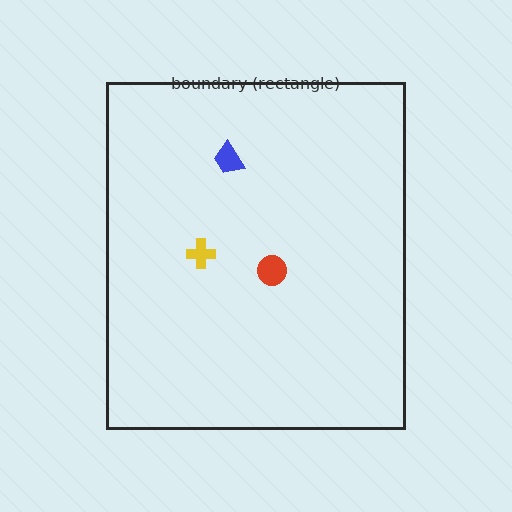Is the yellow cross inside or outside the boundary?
Inside.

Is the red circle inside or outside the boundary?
Inside.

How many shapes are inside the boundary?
3 inside, 0 outside.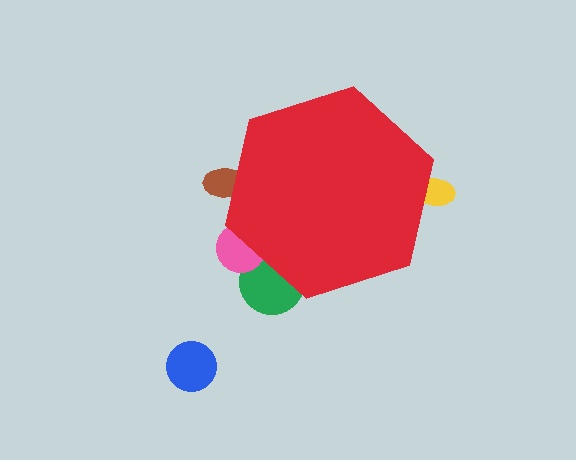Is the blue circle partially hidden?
No, the blue circle is fully visible.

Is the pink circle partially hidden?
Yes, the pink circle is partially hidden behind the red hexagon.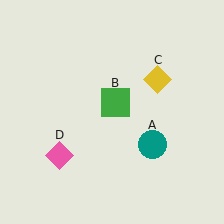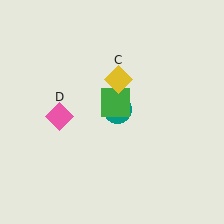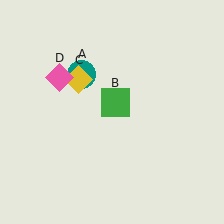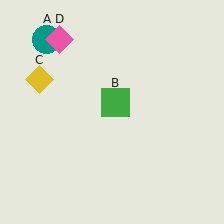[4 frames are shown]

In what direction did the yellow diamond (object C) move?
The yellow diamond (object C) moved left.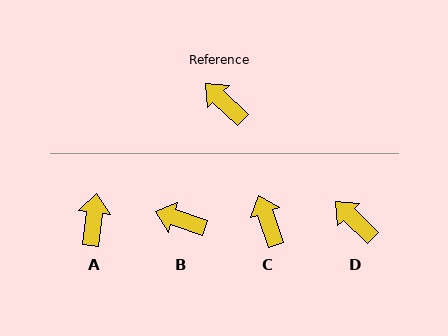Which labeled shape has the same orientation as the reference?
D.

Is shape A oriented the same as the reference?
No, it is off by about 53 degrees.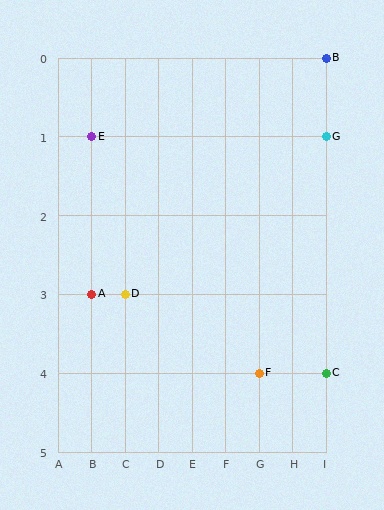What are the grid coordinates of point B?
Point B is at grid coordinates (I, 0).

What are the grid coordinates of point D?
Point D is at grid coordinates (C, 3).